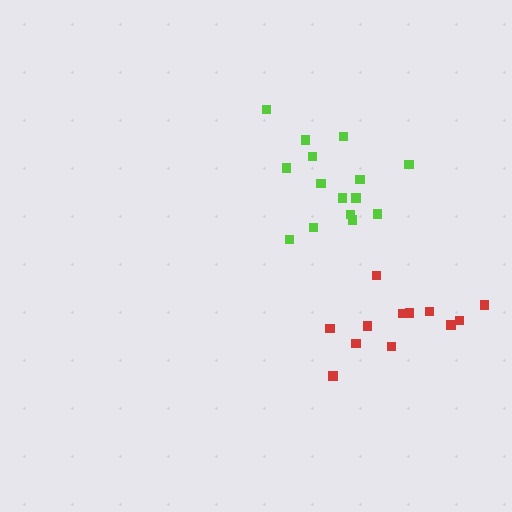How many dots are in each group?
Group 1: 12 dots, Group 2: 15 dots (27 total).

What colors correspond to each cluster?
The clusters are colored: red, lime.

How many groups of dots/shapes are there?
There are 2 groups.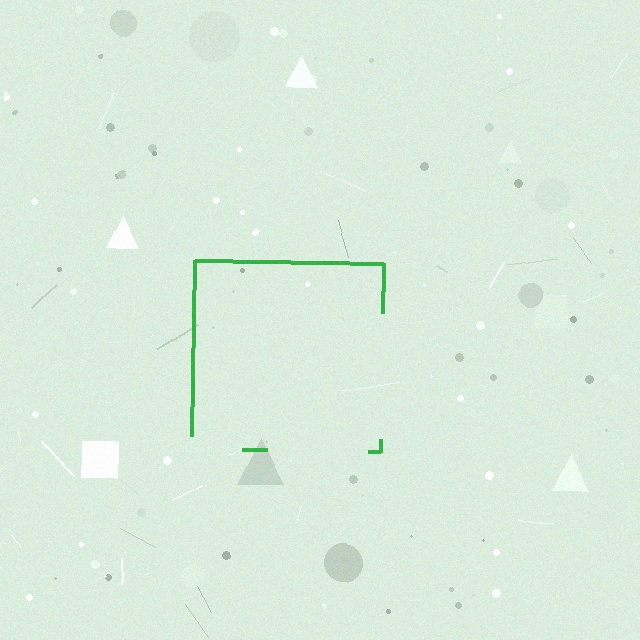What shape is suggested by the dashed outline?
The dashed outline suggests a square.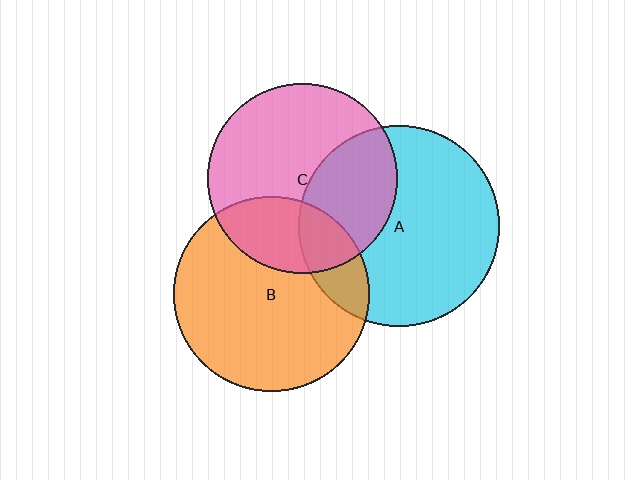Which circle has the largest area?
Circle A (cyan).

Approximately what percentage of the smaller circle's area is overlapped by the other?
Approximately 15%.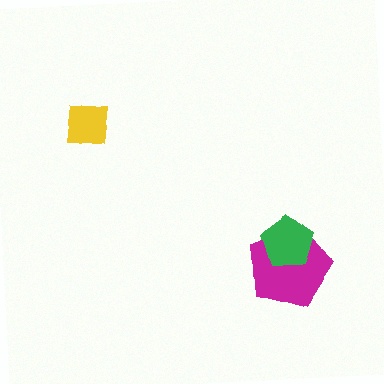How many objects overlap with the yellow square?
0 objects overlap with the yellow square.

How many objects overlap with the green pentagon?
1 object overlaps with the green pentagon.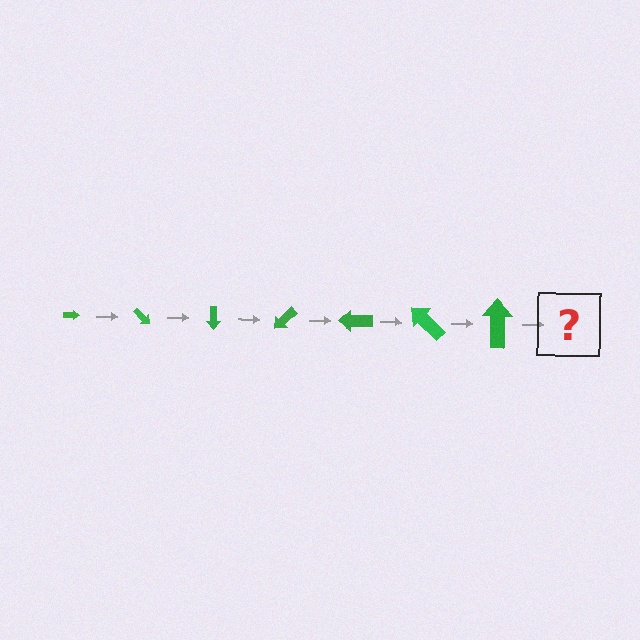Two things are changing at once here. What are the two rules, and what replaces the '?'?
The two rules are that the arrow grows larger each step and it rotates 45 degrees each step. The '?' should be an arrow, larger than the previous one and rotated 315 degrees from the start.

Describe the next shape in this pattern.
It should be an arrow, larger than the previous one and rotated 315 degrees from the start.